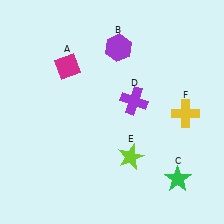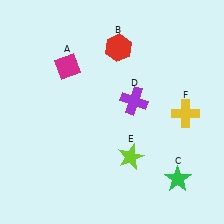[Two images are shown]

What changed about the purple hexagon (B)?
In Image 1, B is purple. In Image 2, it changed to red.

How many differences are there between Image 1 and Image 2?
There is 1 difference between the two images.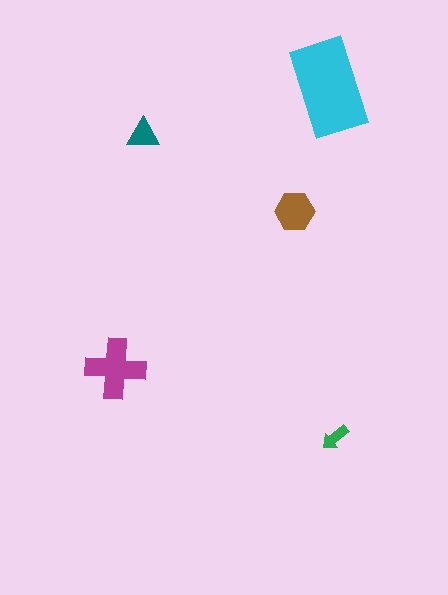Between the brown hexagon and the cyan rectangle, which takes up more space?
The cyan rectangle.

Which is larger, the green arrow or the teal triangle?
The teal triangle.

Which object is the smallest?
The green arrow.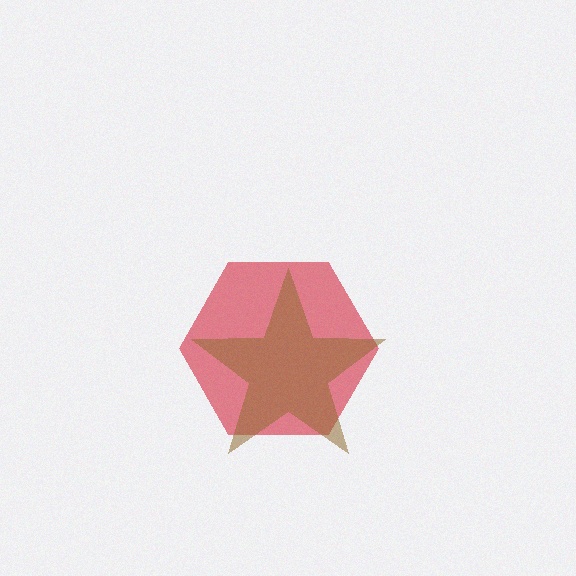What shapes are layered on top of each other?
The layered shapes are: a red hexagon, a brown star.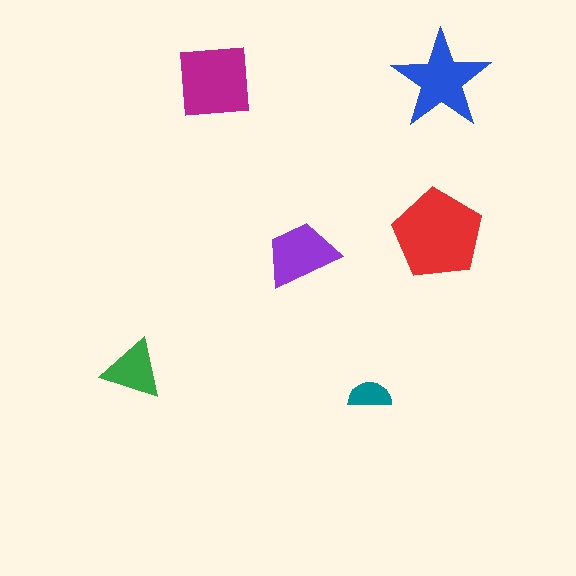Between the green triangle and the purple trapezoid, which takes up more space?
The purple trapezoid.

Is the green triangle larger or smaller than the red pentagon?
Smaller.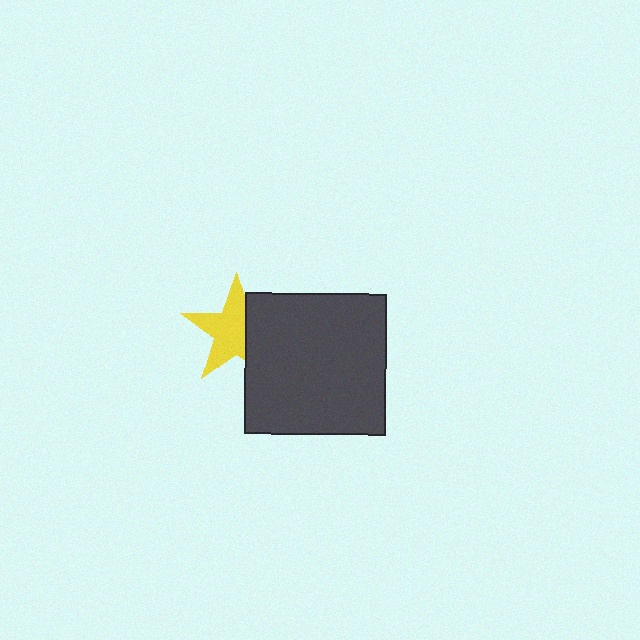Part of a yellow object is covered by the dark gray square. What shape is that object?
It is a star.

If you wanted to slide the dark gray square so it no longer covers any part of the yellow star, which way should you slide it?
Slide it right — that is the most direct way to separate the two shapes.